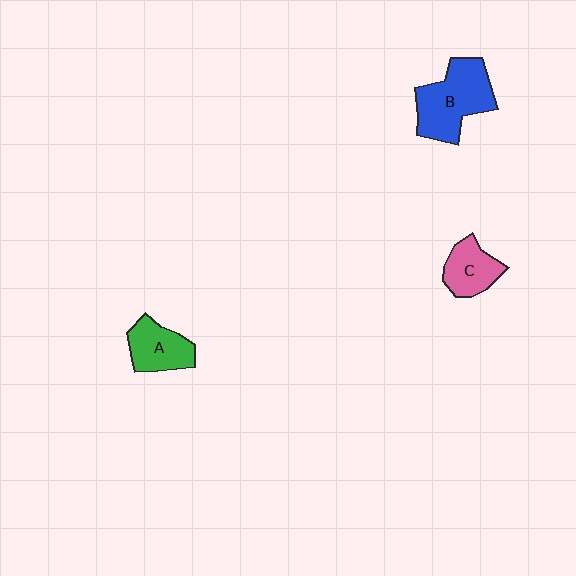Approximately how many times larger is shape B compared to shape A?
Approximately 1.6 times.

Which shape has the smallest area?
Shape C (pink).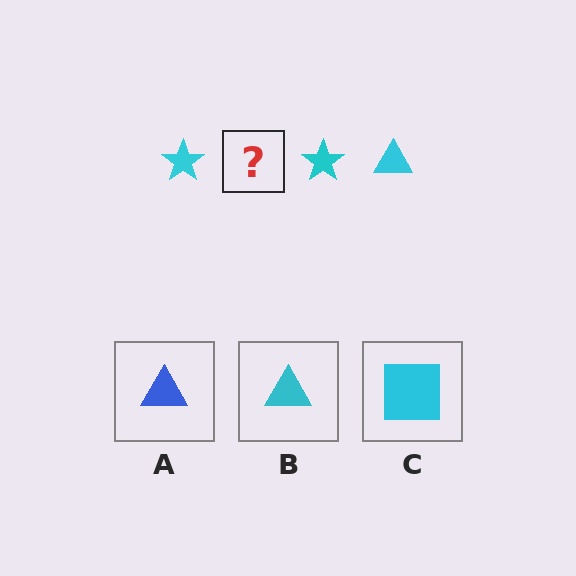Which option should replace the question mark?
Option B.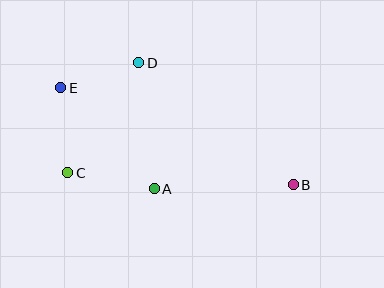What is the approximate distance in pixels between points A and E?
The distance between A and E is approximately 138 pixels.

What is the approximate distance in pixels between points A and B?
The distance between A and B is approximately 139 pixels.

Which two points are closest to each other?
Points D and E are closest to each other.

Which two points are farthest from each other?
Points B and E are farthest from each other.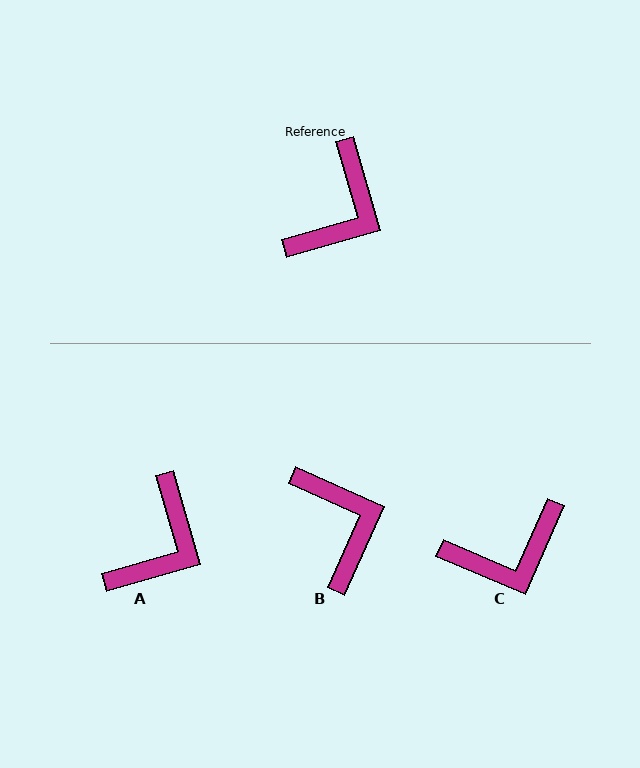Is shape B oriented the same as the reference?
No, it is off by about 50 degrees.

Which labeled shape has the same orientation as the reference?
A.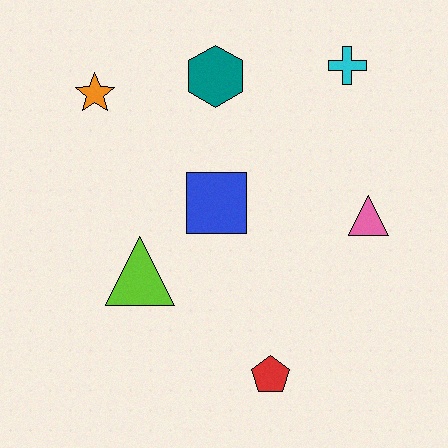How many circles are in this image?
There are no circles.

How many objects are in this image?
There are 7 objects.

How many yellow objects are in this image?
There are no yellow objects.